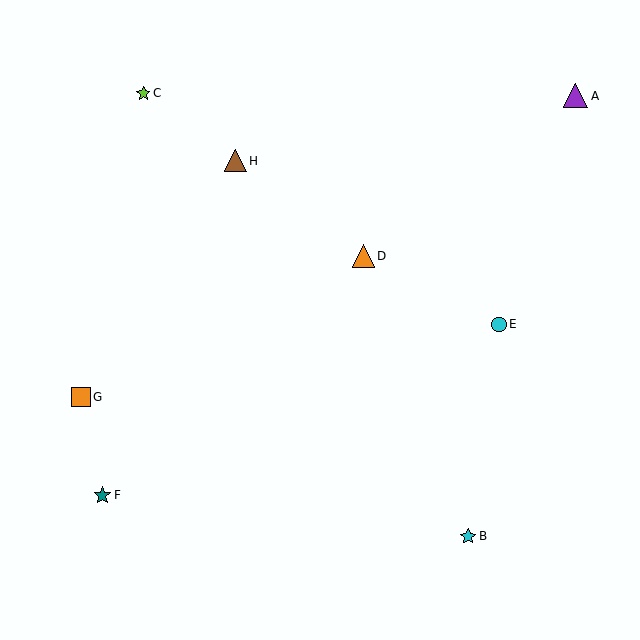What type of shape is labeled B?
Shape B is a cyan star.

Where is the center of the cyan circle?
The center of the cyan circle is at (499, 324).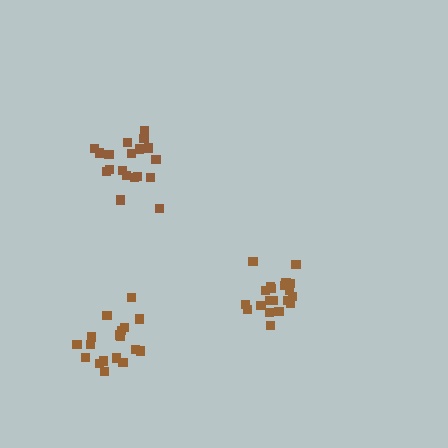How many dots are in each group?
Group 1: 20 dots, Group 2: 18 dots, Group 3: 19 dots (57 total).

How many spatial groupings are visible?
There are 3 spatial groupings.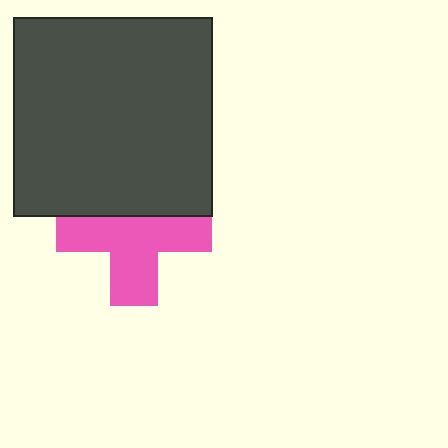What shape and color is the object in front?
The object in front is a dark gray square.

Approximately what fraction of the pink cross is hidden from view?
Roughly 36% of the pink cross is hidden behind the dark gray square.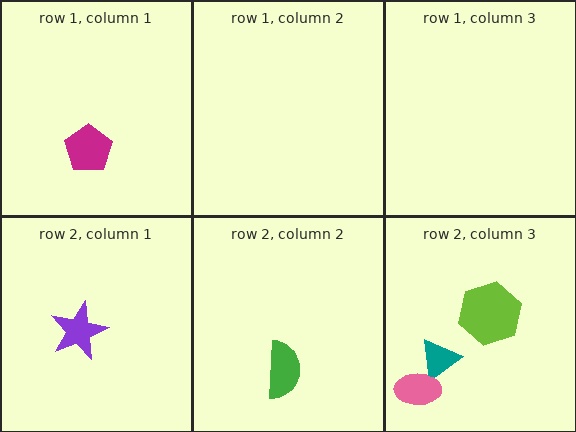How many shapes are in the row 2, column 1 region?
1.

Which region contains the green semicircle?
The row 2, column 2 region.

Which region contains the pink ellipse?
The row 2, column 3 region.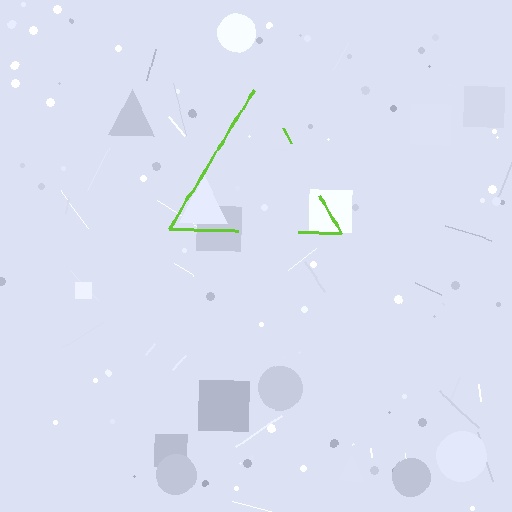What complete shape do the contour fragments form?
The contour fragments form a triangle.